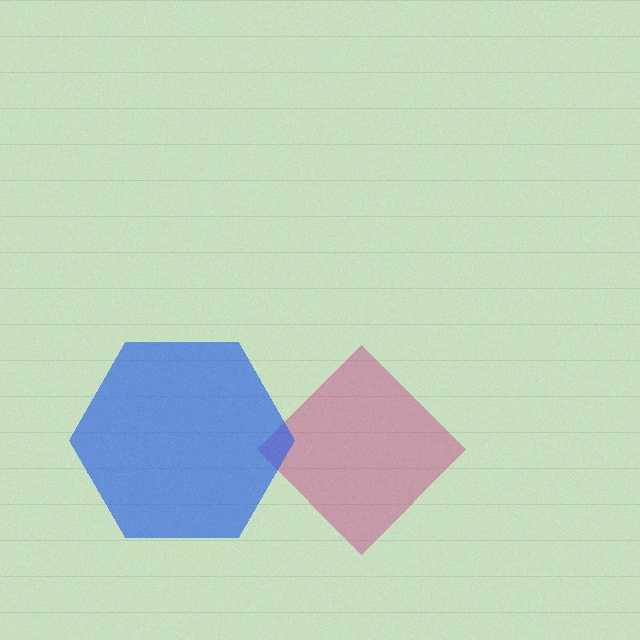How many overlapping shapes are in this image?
There are 2 overlapping shapes in the image.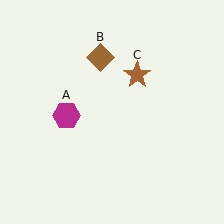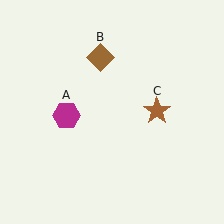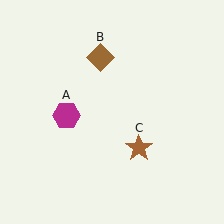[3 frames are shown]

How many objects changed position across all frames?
1 object changed position: brown star (object C).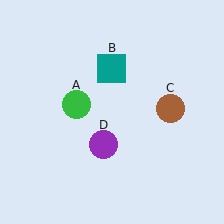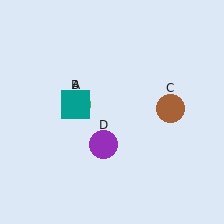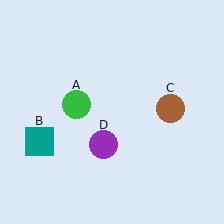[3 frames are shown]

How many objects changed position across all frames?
1 object changed position: teal square (object B).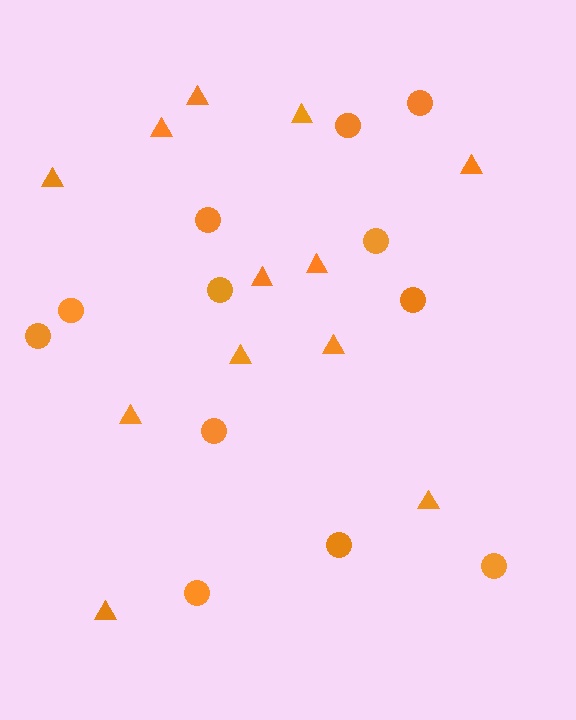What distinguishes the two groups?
There are 2 groups: one group of triangles (12) and one group of circles (12).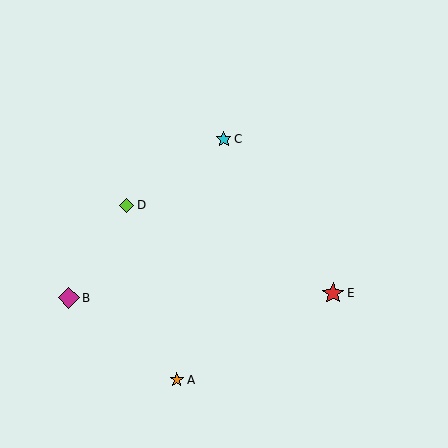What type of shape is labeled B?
Shape B is a magenta diamond.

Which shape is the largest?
The red star (labeled E) is the largest.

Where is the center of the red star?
The center of the red star is at (333, 293).